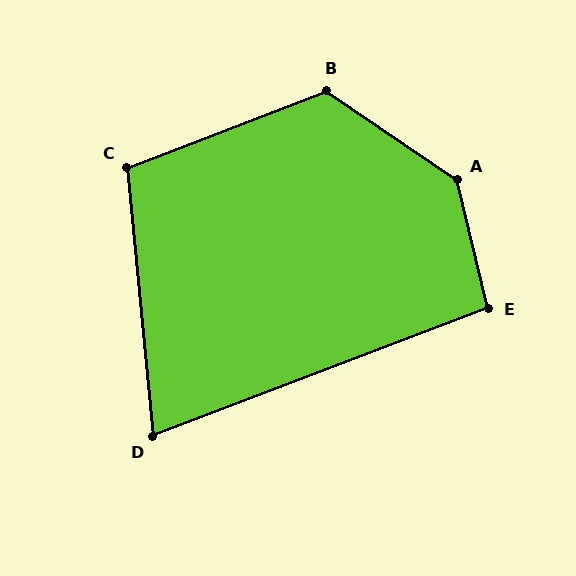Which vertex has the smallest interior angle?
D, at approximately 74 degrees.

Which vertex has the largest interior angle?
A, at approximately 138 degrees.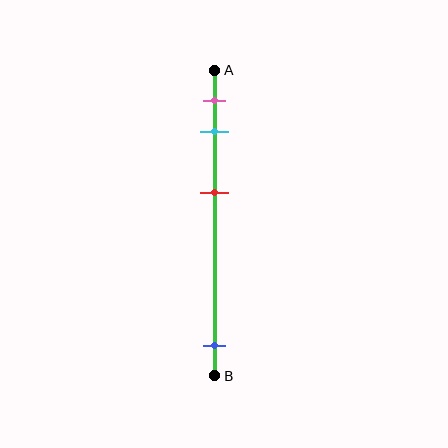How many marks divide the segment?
There are 4 marks dividing the segment.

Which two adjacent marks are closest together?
The pink and cyan marks are the closest adjacent pair.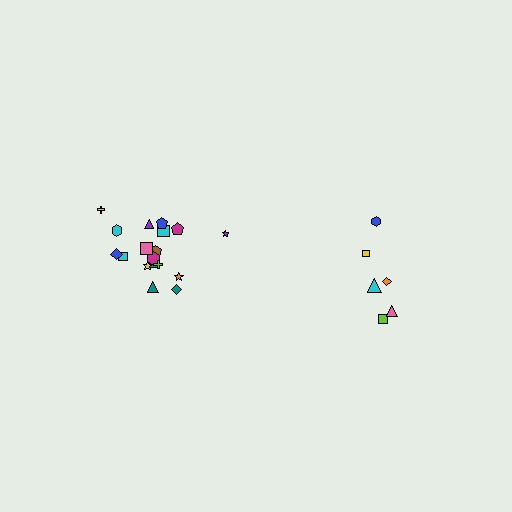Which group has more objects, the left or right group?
The left group.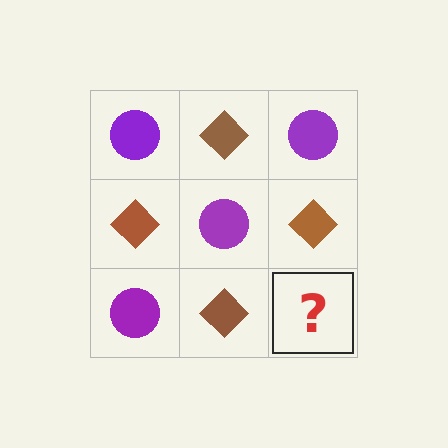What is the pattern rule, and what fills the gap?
The rule is that it alternates purple circle and brown diamond in a checkerboard pattern. The gap should be filled with a purple circle.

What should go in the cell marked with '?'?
The missing cell should contain a purple circle.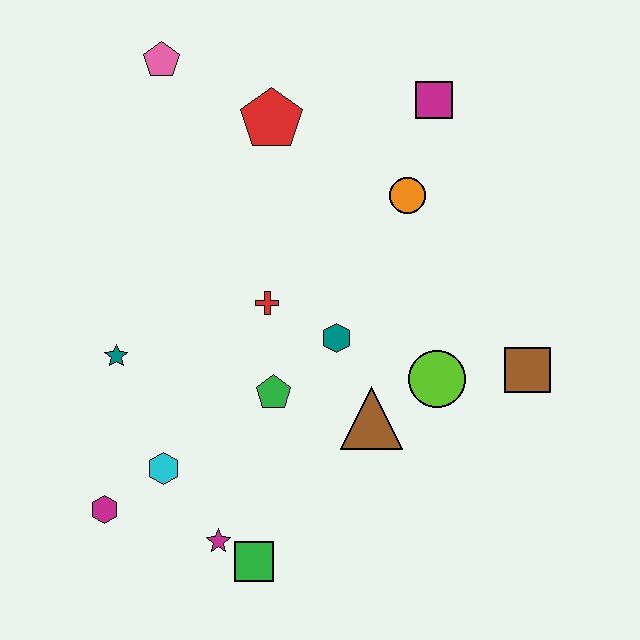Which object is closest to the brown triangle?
The lime circle is closest to the brown triangle.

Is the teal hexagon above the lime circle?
Yes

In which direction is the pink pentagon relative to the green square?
The pink pentagon is above the green square.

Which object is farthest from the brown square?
The pink pentagon is farthest from the brown square.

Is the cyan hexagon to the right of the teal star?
Yes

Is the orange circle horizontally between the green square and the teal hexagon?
No